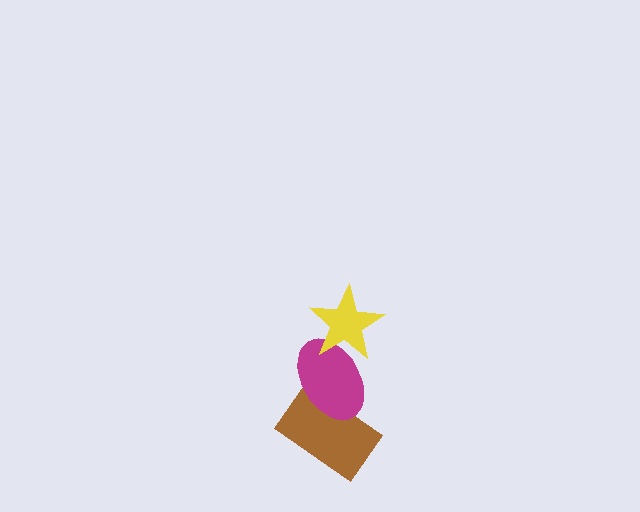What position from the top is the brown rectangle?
The brown rectangle is 3rd from the top.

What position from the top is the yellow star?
The yellow star is 1st from the top.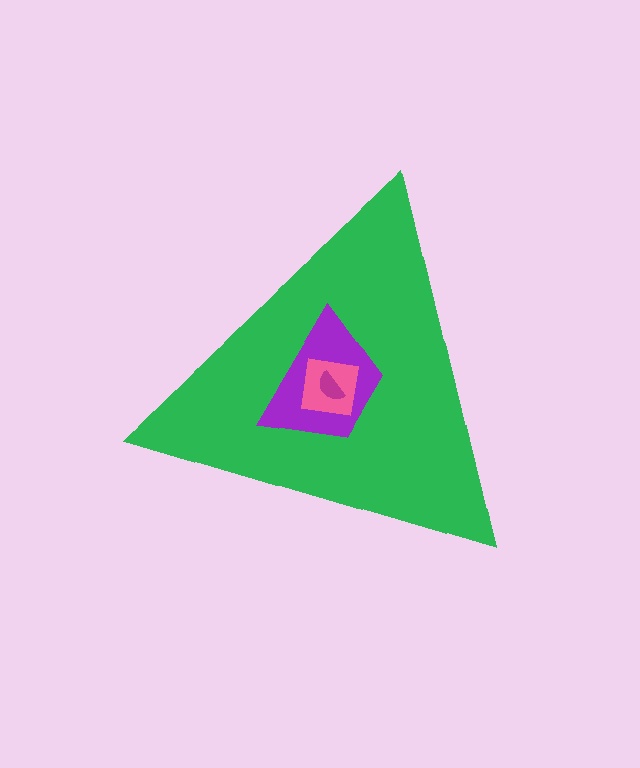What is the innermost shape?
The magenta semicircle.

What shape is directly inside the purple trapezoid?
The pink square.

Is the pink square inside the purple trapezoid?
Yes.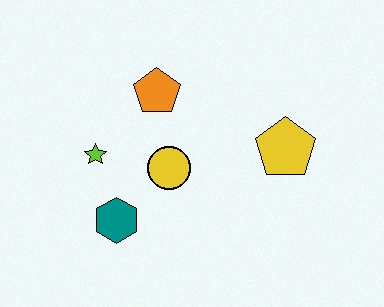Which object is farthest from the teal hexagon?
The yellow pentagon is farthest from the teal hexagon.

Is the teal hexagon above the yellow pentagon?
No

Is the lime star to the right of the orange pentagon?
No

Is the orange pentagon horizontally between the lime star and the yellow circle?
Yes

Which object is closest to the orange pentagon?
The yellow circle is closest to the orange pentagon.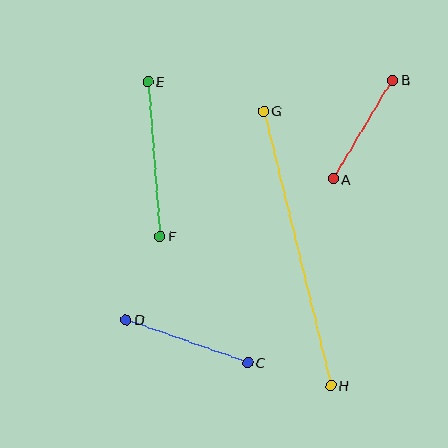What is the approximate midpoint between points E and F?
The midpoint is at approximately (154, 159) pixels.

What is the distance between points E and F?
The distance is approximately 155 pixels.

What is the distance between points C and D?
The distance is approximately 129 pixels.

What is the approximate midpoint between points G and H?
The midpoint is at approximately (297, 248) pixels.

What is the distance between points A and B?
The distance is approximately 115 pixels.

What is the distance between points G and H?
The distance is approximately 283 pixels.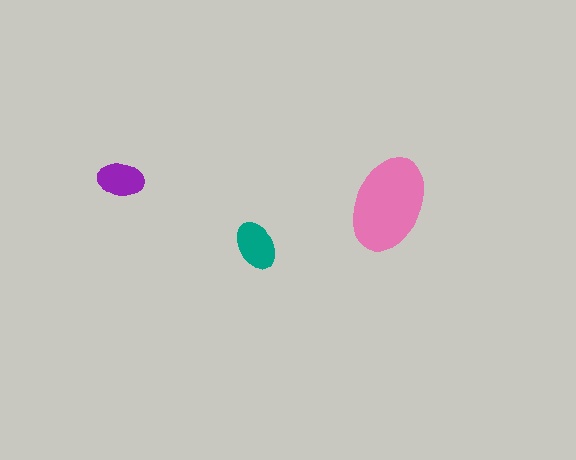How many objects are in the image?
There are 3 objects in the image.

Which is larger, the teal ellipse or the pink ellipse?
The pink one.